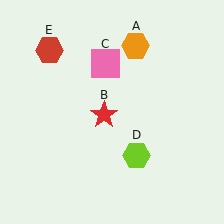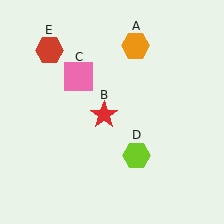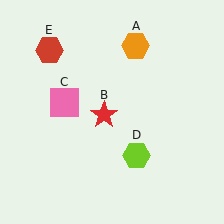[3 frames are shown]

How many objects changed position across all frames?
1 object changed position: pink square (object C).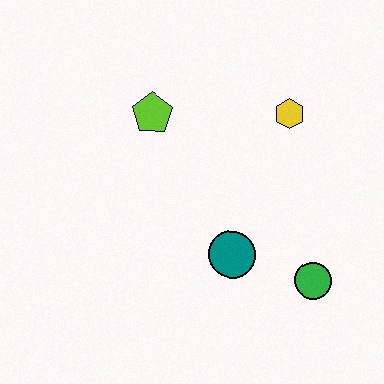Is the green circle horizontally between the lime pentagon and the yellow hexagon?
No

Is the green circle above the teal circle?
No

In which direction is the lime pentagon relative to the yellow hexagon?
The lime pentagon is to the left of the yellow hexagon.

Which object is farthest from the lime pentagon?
The green circle is farthest from the lime pentagon.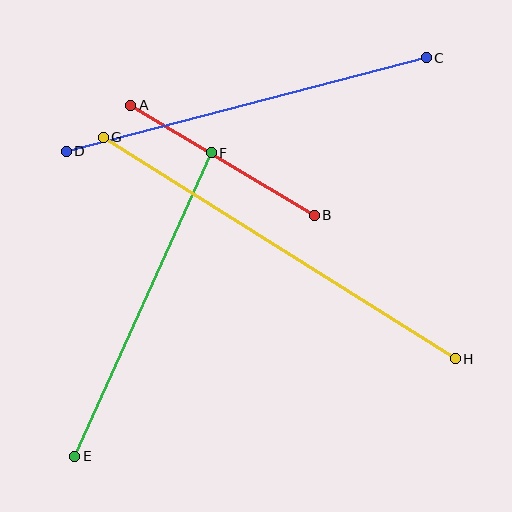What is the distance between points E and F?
The distance is approximately 333 pixels.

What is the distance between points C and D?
The distance is approximately 372 pixels.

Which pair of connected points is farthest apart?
Points G and H are farthest apart.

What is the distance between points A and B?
The distance is approximately 214 pixels.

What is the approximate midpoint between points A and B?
The midpoint is at approximately (223, 160) pixels.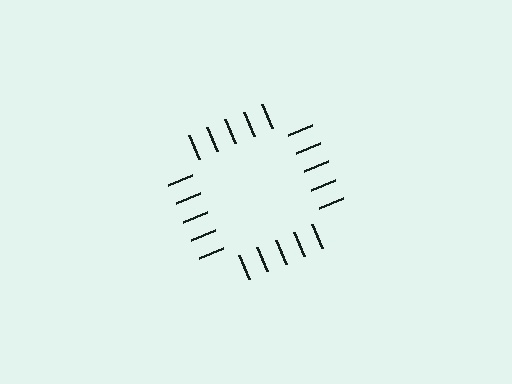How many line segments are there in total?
20 — 5 along each of the 4 edges.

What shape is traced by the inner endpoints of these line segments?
An illusory square — the line segments terminate on its edges but no continuous stroke is drawn.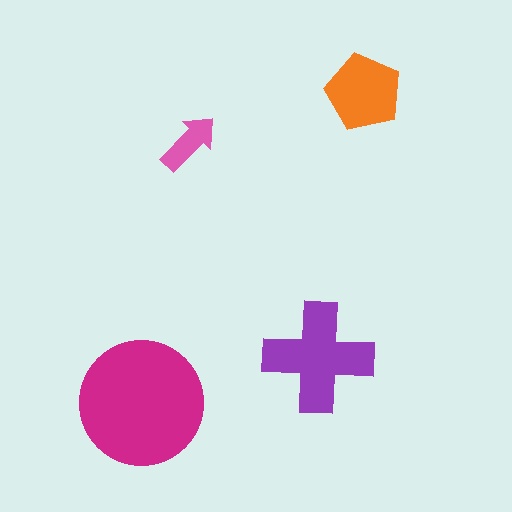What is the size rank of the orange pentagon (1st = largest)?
3rd.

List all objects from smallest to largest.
The pink arrow, the orange pentagon, the purple cross, the magenta circle.